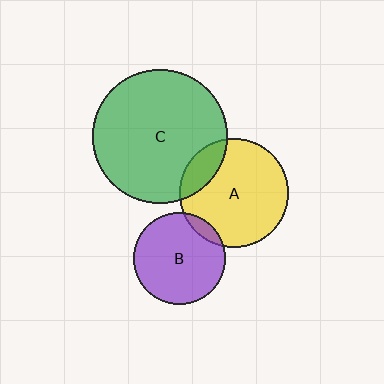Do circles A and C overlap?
Yes.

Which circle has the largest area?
Circle C (green).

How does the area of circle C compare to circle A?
Approximately 1.5 times.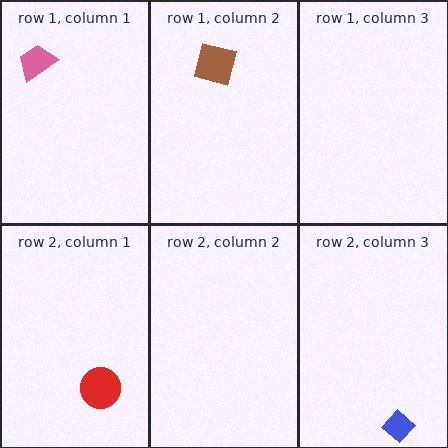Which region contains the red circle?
The row 2, column 1 region.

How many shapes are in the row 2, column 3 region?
1.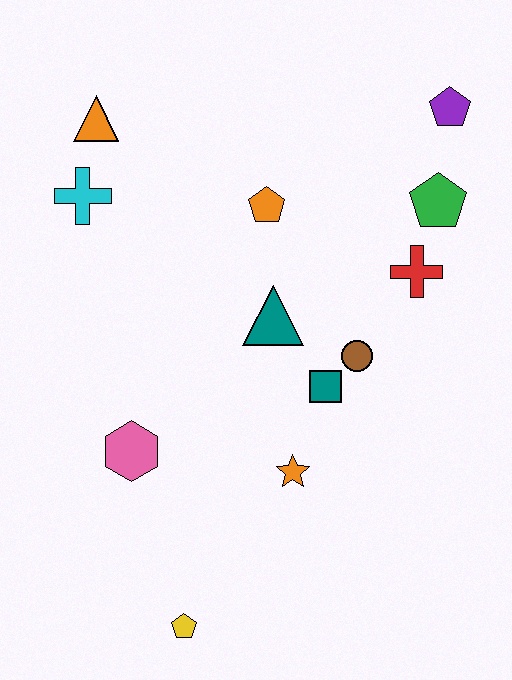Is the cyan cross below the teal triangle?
No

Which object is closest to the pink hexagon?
The orange star is closest to the pink hexagon.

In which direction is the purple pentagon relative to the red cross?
The purple pentagon is above the red cross.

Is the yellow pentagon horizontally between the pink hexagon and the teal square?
Yes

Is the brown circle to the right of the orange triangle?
Yes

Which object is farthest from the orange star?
The orange triangle is farthest from the orange star.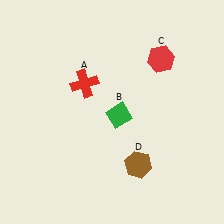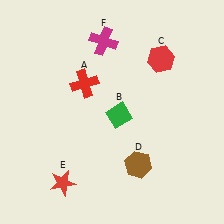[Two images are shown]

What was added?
A red star (E), a magenta cross (F) were added in Image 2.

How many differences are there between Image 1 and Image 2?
There are 2 differences between the two images.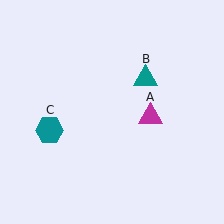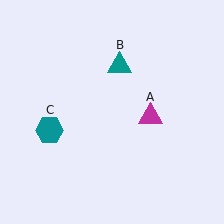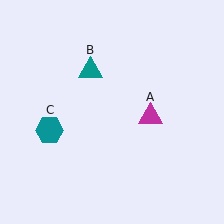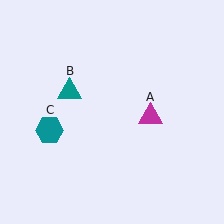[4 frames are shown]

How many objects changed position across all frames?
1 object changed position: teal triangle (object B).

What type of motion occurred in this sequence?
The teal triangle (object B) rotated counterclockwise around the center of the scene.